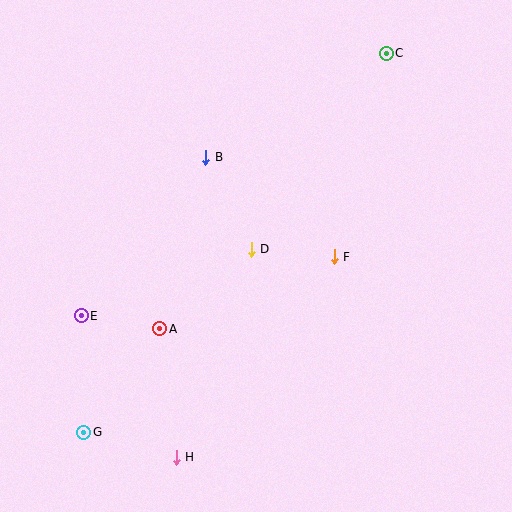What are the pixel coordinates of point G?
Point G is at (84, 432).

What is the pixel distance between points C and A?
The distance between C and A is 356 pixels.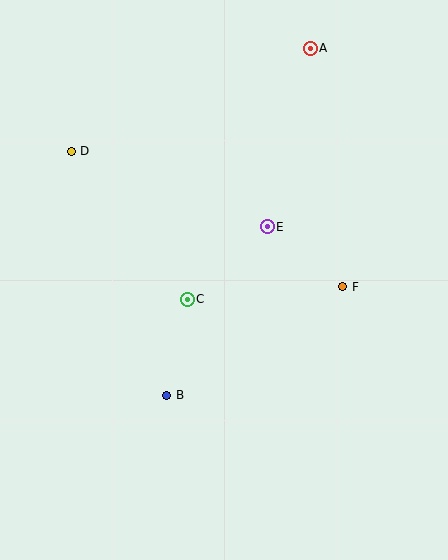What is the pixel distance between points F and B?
The distance between F and B is 207 pixels.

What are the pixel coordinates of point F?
Point F is at (343, 287).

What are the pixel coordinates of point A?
Point A is at (310, 48).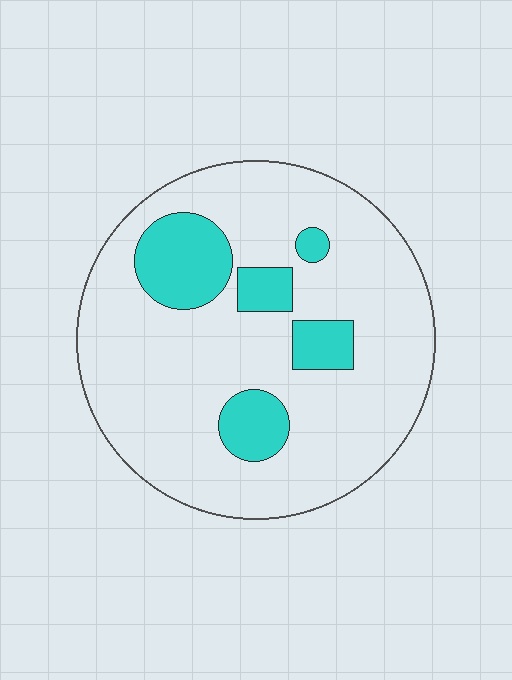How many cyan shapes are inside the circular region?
5.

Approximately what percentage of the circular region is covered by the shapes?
Approximately 20%.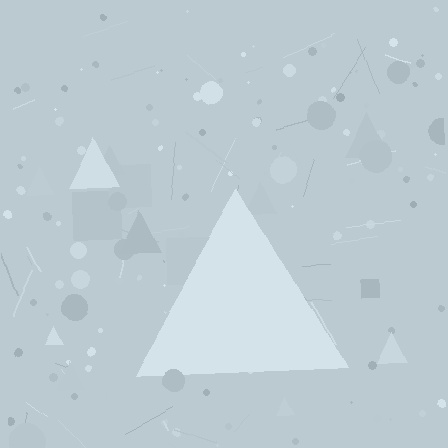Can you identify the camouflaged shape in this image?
The camouflaged shape is a triangle.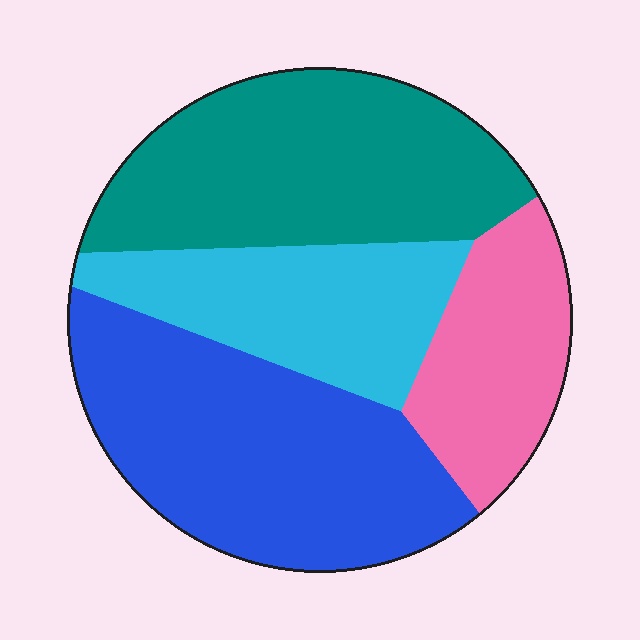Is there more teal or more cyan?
Teal.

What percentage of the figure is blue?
Blue covers about 35% of the figure.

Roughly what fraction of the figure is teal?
Teal covers 31% of the figure.